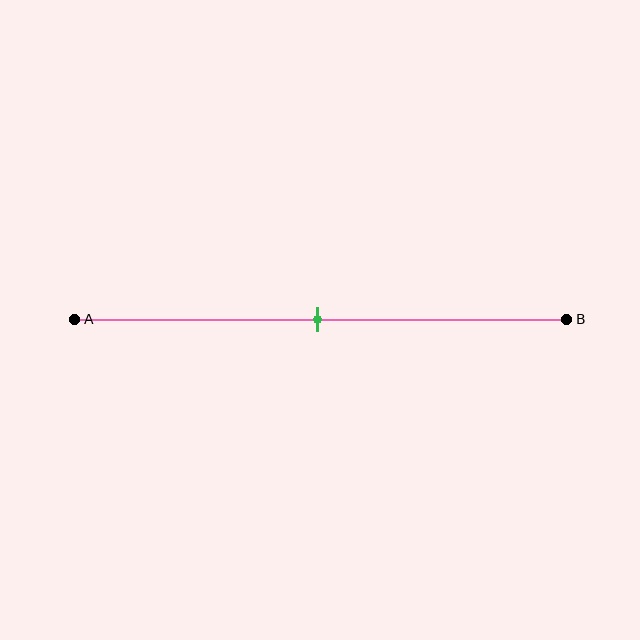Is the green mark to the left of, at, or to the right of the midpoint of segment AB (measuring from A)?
The green mark is approximately at the midpoint of segment AB.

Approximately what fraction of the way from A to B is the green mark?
The green mark is approximately 50% of the way from A to B.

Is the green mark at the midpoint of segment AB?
Yes, the mark is approximately at the midpoint.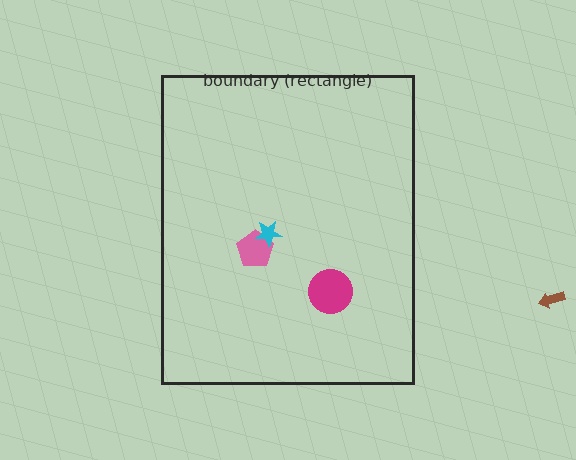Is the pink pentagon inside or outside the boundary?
Inside.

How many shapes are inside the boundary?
3 inside, 1 outside.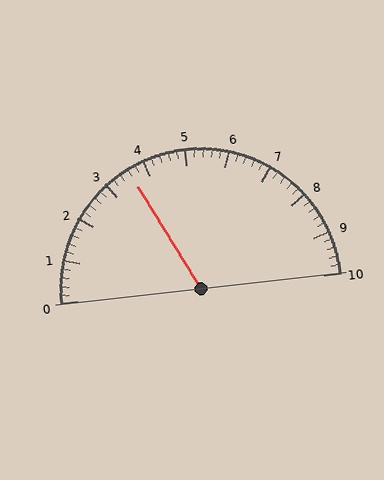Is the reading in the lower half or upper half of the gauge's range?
The reading is in the lower half of the range (0 to 10).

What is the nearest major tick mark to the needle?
The nearest major tick mark is 4.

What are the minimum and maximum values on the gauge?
The gauge ranges from 0 to 10.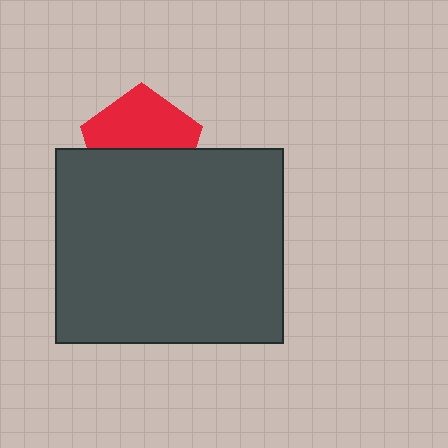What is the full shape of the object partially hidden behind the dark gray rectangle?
The partially hidden object is a red pentagon.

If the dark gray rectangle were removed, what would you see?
You would see the complete red pentagon.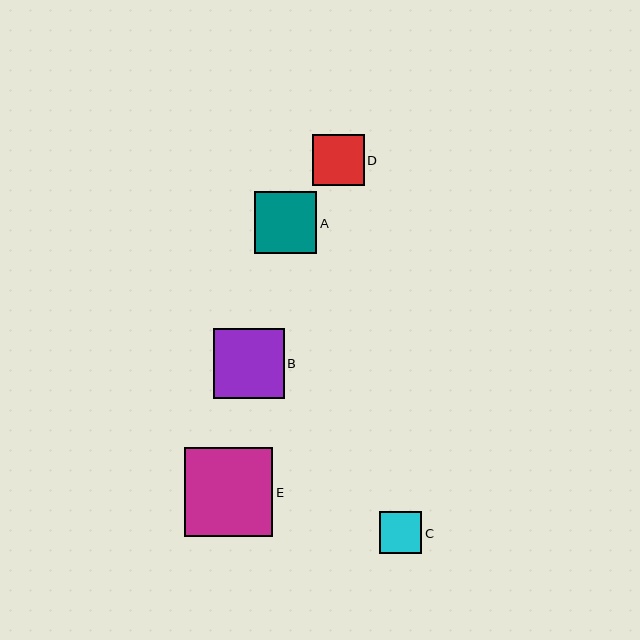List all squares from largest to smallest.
From largest to smallest: E, B, A, D, C.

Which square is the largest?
Square E is the largest with a size of approximately 89 pixels.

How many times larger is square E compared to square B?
Square E is approximately 1.3 times the size of square B.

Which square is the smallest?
Square C is the smallest with a size of approximately 42 pixels.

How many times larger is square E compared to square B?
Square E is approximately 1.3 times the size of square B.